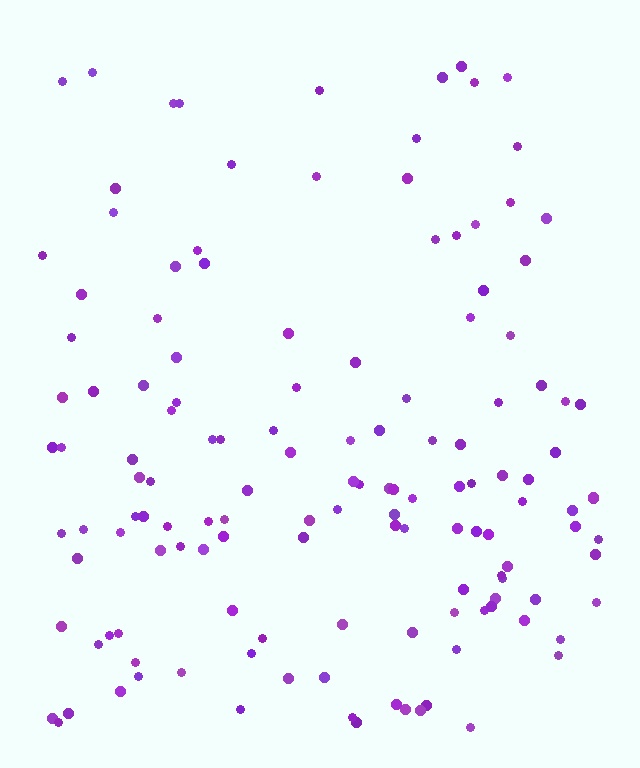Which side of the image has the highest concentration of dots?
The bottom.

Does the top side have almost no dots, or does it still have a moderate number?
Still a moderate number, just noticeably fewer than the bottom.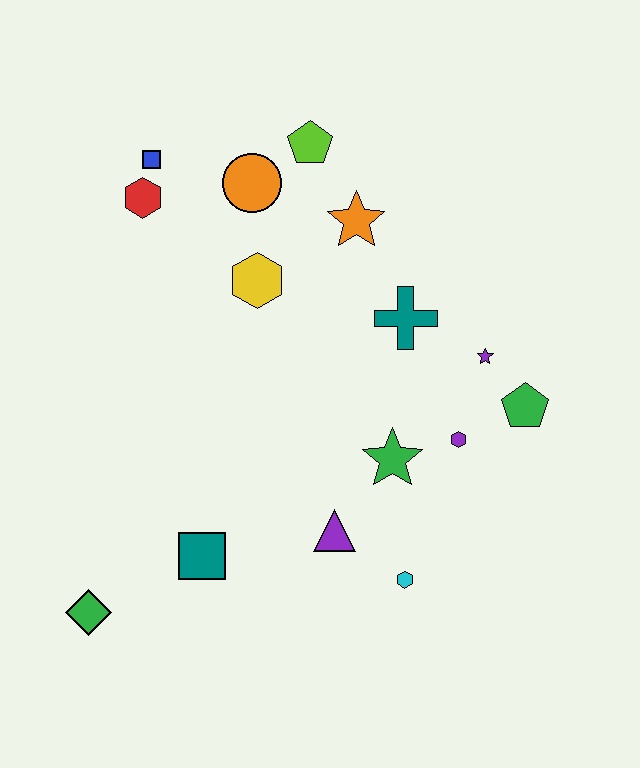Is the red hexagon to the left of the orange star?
Yes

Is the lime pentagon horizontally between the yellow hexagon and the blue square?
No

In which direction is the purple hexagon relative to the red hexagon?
The purple hexagon is to the right of the red hexagon.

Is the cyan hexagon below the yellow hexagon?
Yes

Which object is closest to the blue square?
The red hexagon is closest to the blue square.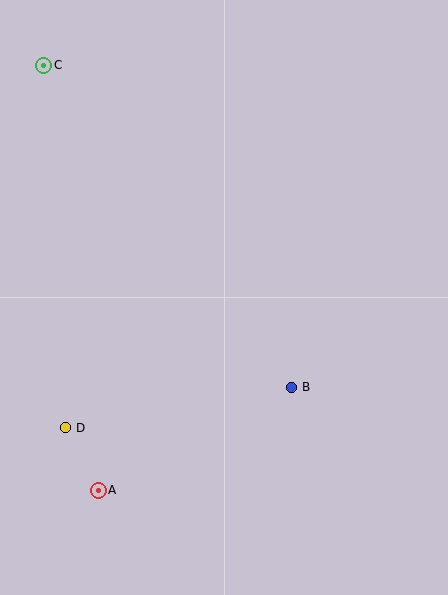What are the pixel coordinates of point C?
Point C is at (44, 65).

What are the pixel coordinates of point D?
Point D is at (66, 428).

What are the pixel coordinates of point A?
Point A is at (98, 490).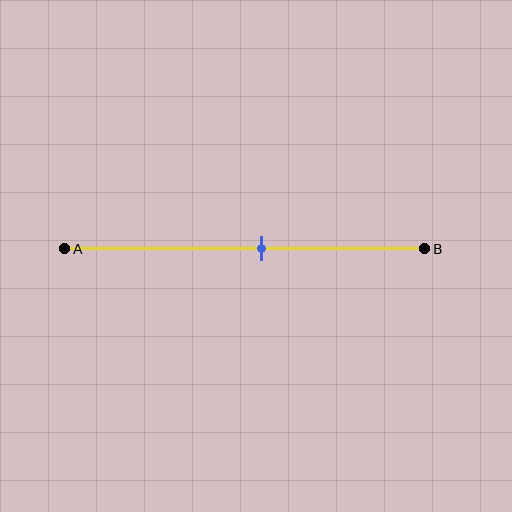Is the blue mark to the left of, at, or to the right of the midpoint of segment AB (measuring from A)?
The blue mark is to the right of the midpoint of segment AB.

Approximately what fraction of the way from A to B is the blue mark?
The blue mark is approximately 55% of the way from A to B.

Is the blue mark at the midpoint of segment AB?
No, the mark is at about 55% from A, not at the 50% midpoint.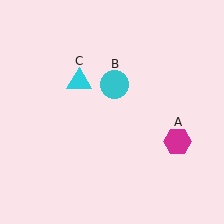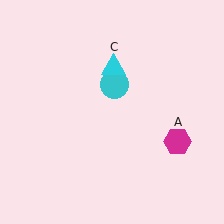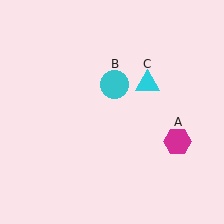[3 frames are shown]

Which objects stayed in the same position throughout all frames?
Magenta hexagon (object A) and cyan circle (object B) remained stationary.